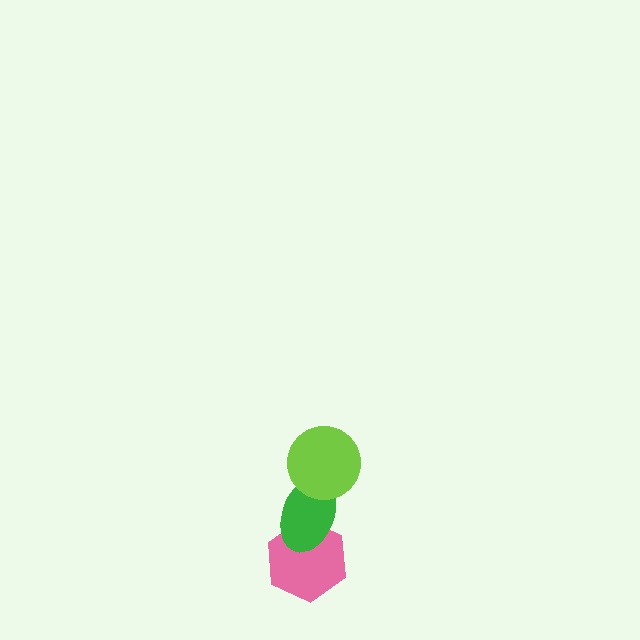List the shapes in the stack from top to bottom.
From top to bottom: the lime circle, the green ellipse, the pink hexagon.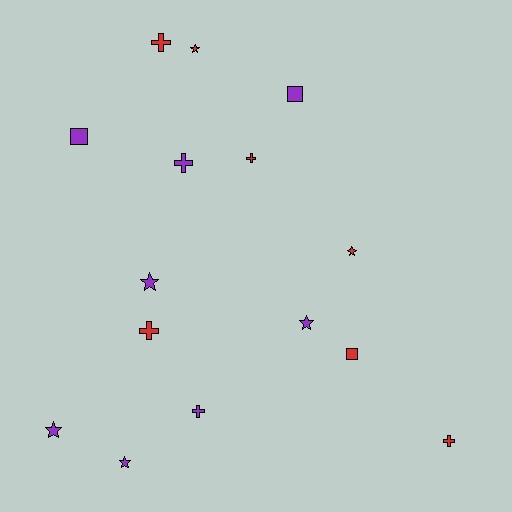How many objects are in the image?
There are 15 objects.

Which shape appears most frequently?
Star, with 6 objects.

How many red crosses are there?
There are 4 red crosses.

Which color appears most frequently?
Purple, with 8 objects.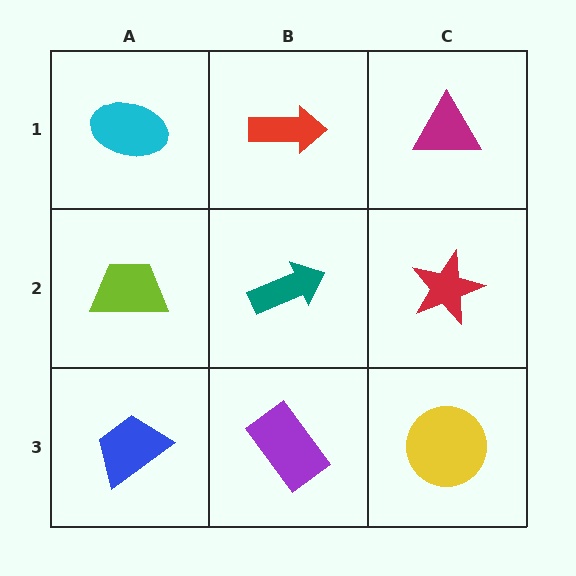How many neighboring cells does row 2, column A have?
3.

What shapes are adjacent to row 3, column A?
A lime trapezoid (row 2, column A), a purple rectangle (row 3, column B).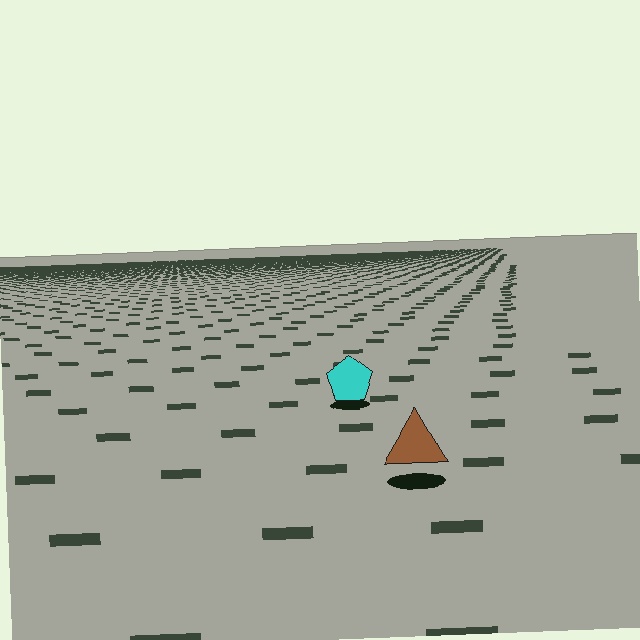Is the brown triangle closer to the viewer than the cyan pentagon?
Yes. The brown triangle is closer — you can tell from the texture gradient: the ground texture is coarser near it.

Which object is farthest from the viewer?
The cyan pentagon is farthest from the viewer. It appears smaller and the ground texture around it is denser.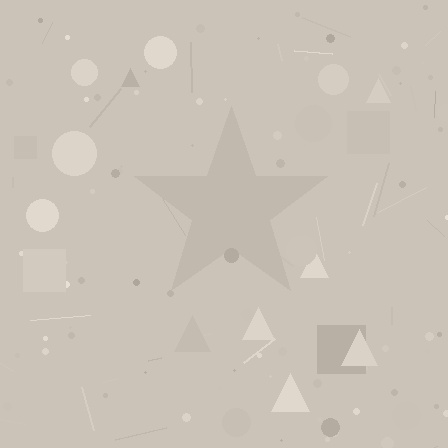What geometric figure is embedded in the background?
A star is embedded in the background.